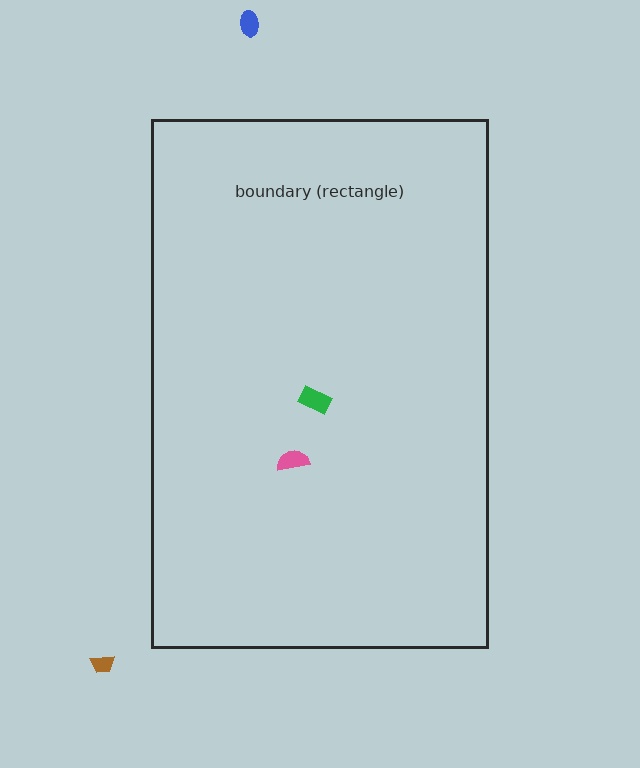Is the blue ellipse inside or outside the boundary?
Outside.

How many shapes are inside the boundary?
2 inside, 2 outside.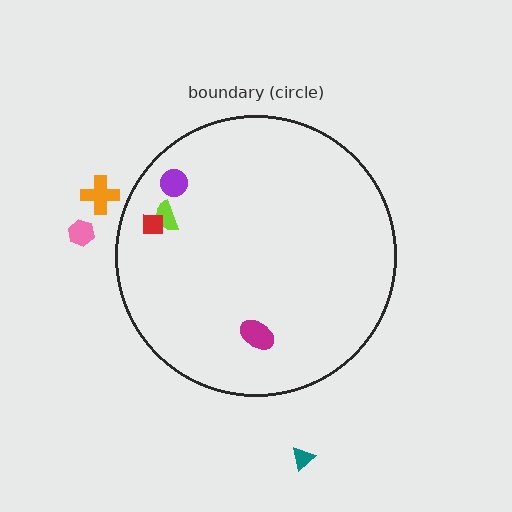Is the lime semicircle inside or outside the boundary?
Inside.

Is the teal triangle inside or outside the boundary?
Outside.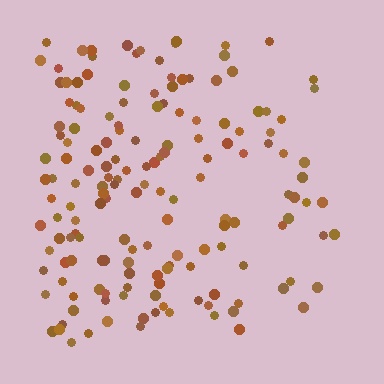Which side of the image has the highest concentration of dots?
The left.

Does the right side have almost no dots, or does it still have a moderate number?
Still a moderate number, just noticeably fewer than the left.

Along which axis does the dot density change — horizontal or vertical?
Horizontal.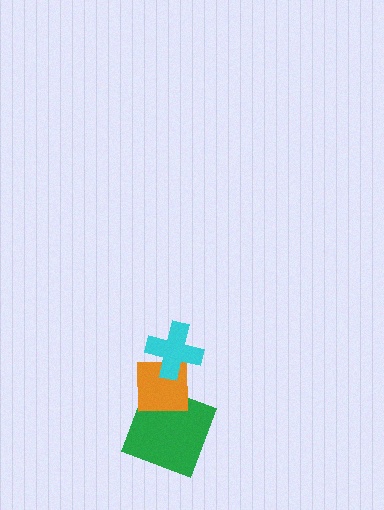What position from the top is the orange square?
The orange square is 2nd from the top.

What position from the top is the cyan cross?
The cyan cross is 1st from the top.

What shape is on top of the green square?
The orange square is on top of the green square.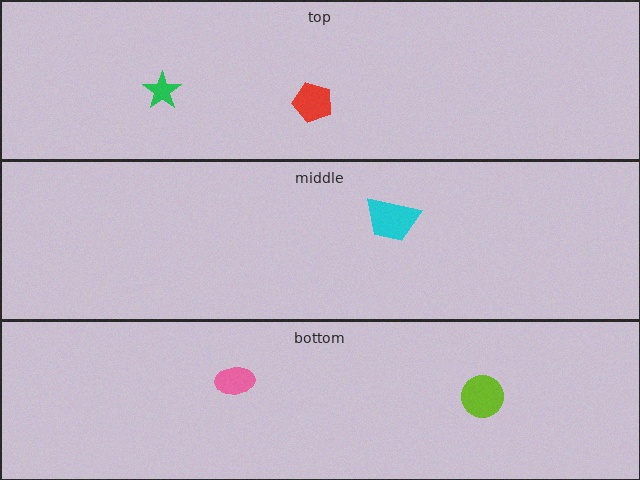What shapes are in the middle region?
The cyan trapezoid.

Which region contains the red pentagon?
The top region.